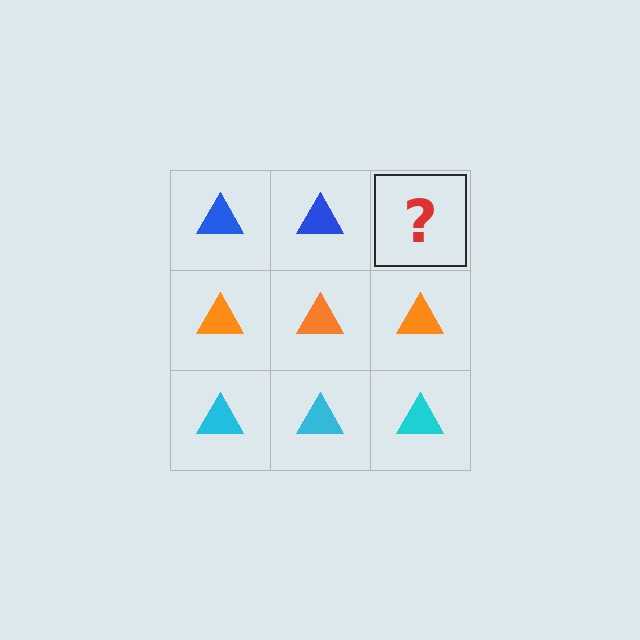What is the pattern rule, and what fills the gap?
The rule is that each row has a consistent color. The gap should be filled with a blue triangle.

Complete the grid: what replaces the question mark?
The question mark should be replaced with a blue triangle.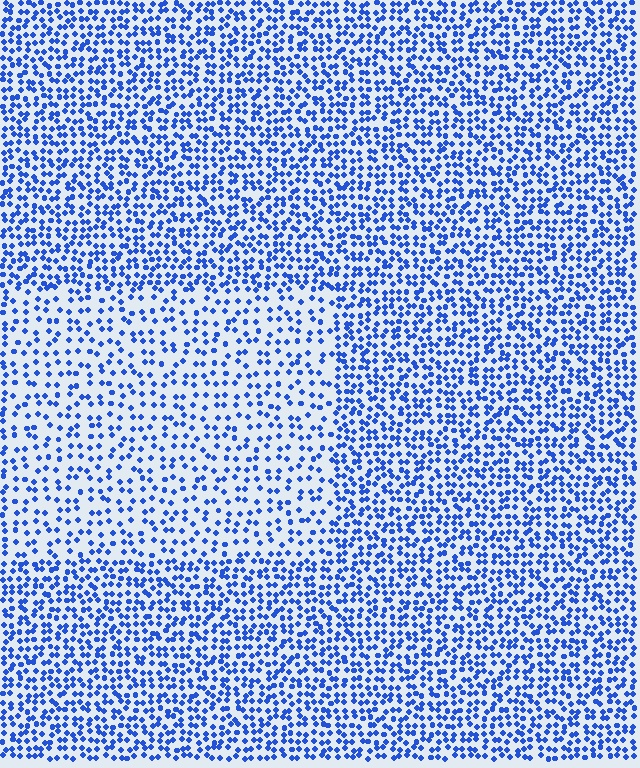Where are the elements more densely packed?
The elements are more densely packed outside the rectangle boundary.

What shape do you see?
I see a rectangle.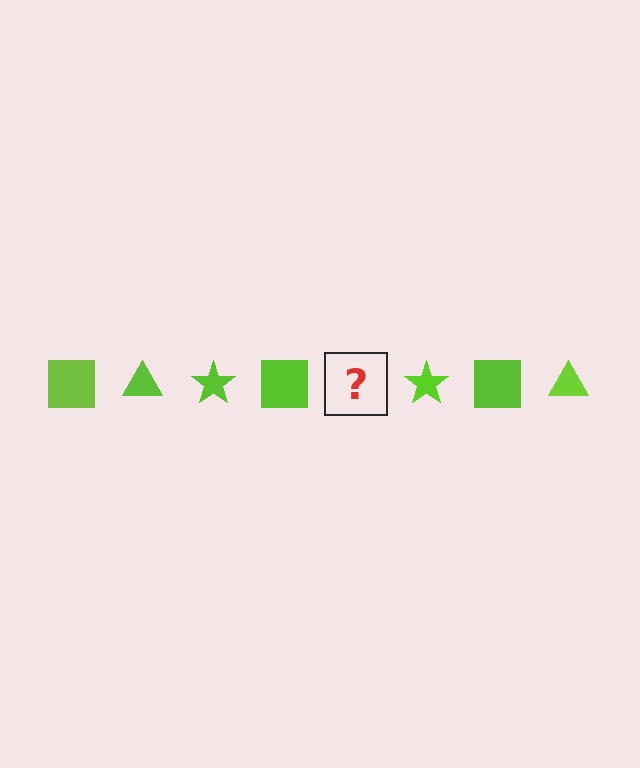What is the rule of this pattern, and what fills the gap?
The rule is that the pattern cycles through square, triangle, star shapes in lime. The gap should be filled with a lime triangle.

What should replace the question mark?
The question mark should be replaced with a lime triangle.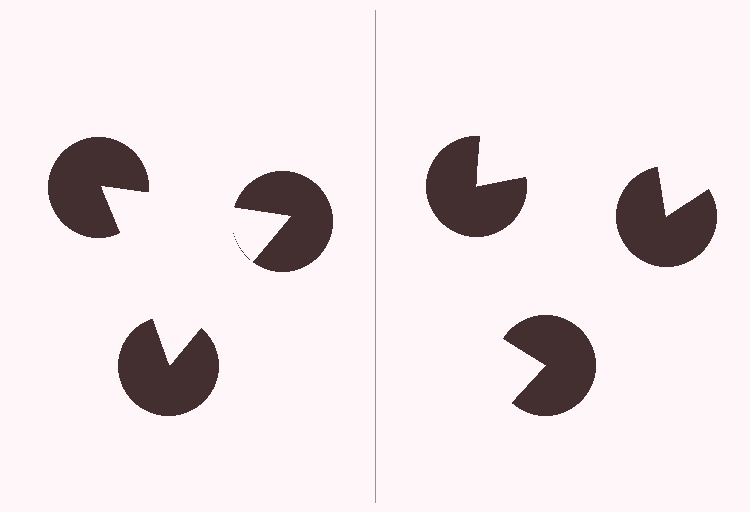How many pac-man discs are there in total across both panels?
6 — 3 on each side.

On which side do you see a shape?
An illusory triangle appears on the left side. On the right side the wedge cuts are rotated, so no coherent shape forms.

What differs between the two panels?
The pac-man discs are positioned identically on both sides; only the wedge orientations differ. On the left they align to a triangle; on the right they are misaligned.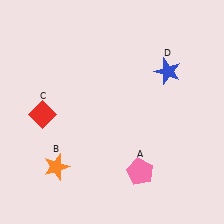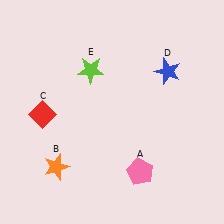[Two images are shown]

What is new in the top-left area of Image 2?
A lime star (E) was added in the top-left area of Image 2.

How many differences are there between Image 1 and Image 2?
There is 1 difference between the two images.